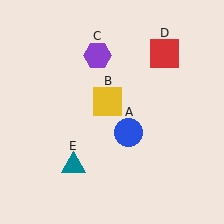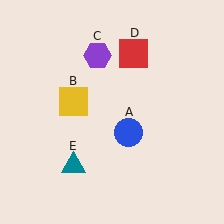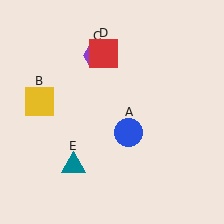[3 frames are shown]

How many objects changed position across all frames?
2 objects changed position: yellow square (object B), red square (object D).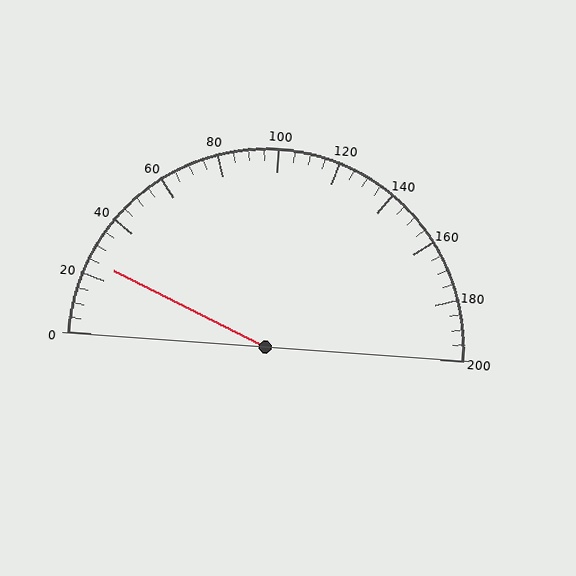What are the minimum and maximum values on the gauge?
The gauge ranges from 0 to 200.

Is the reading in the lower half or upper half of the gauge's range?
The reading is in the lower half of the range (0 to 200).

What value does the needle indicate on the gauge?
The needle indicates approximately 25.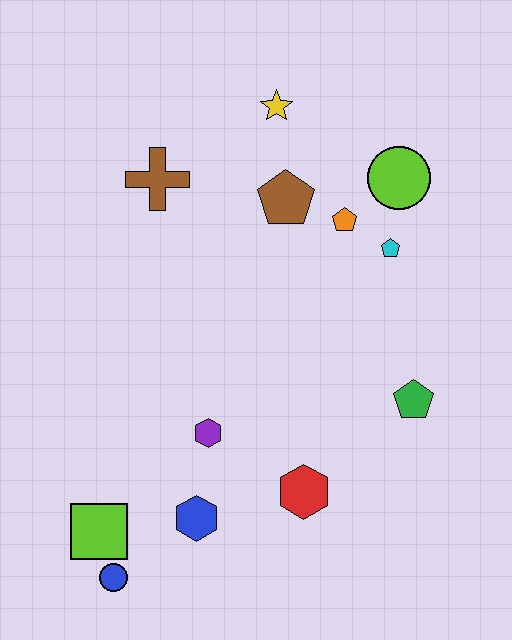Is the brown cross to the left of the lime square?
No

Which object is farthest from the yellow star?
The blue circle is farthest from the yellow star.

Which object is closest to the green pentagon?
The red hexagon is closest to the green pentagon.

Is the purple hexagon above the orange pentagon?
No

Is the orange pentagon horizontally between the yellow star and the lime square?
No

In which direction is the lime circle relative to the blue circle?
The lime circle is above the blue circle.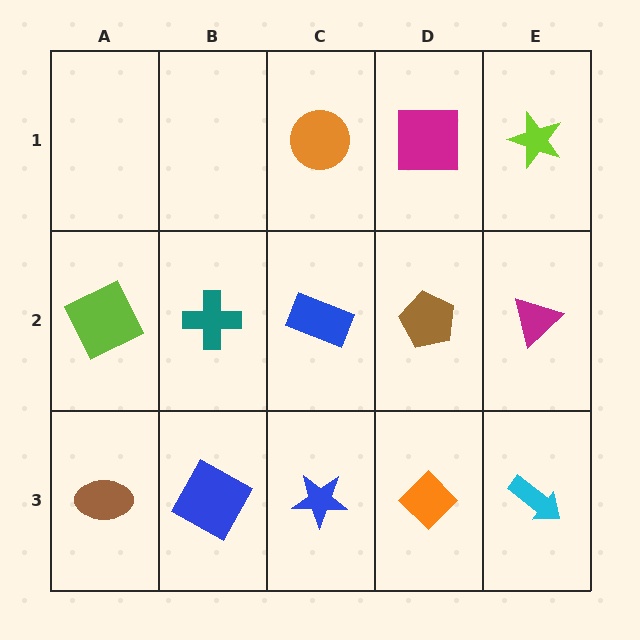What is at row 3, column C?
A blue star.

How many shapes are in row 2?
5 shapes.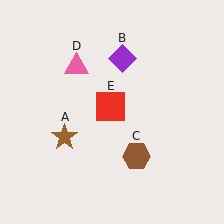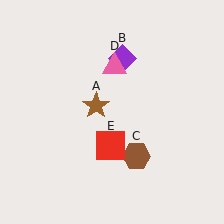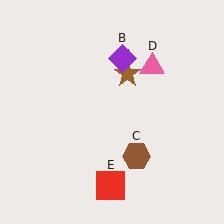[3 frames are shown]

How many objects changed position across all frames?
3 objects changed position: brown star (object A), pink triangle (object D), red square (object E).